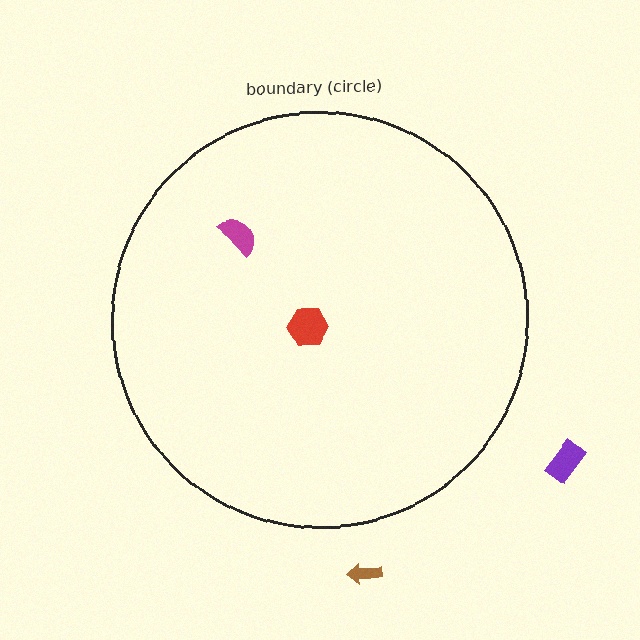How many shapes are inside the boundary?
2 inside, 2 outside.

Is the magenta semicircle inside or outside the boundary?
Inside.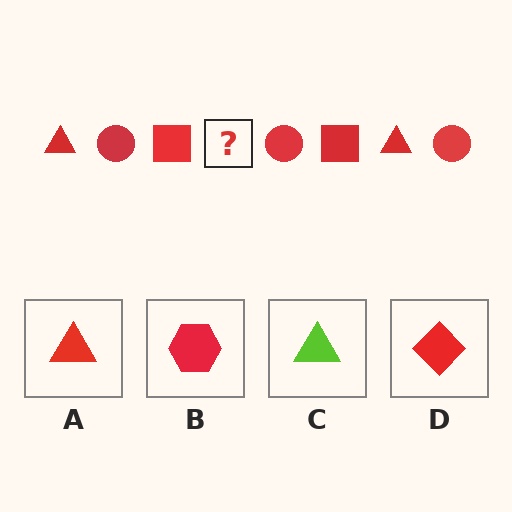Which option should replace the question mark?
Option A.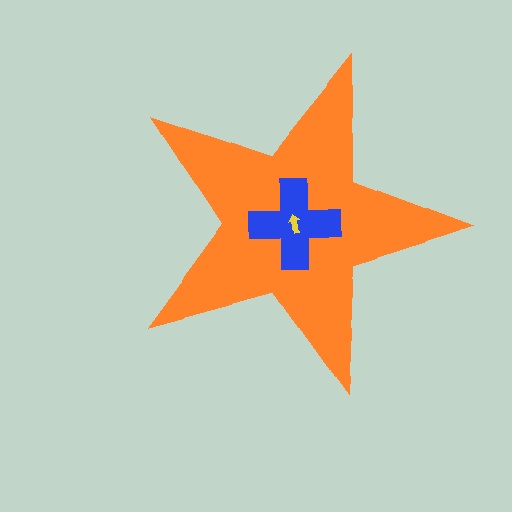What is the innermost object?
The yellow arrow.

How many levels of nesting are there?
3.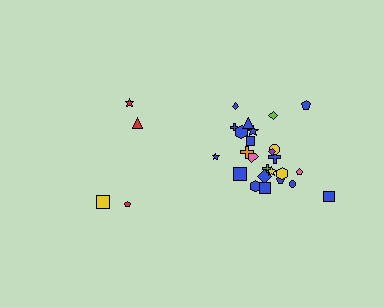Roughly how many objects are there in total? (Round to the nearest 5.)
Roughly 30 objects in total.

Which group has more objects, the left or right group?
The right group.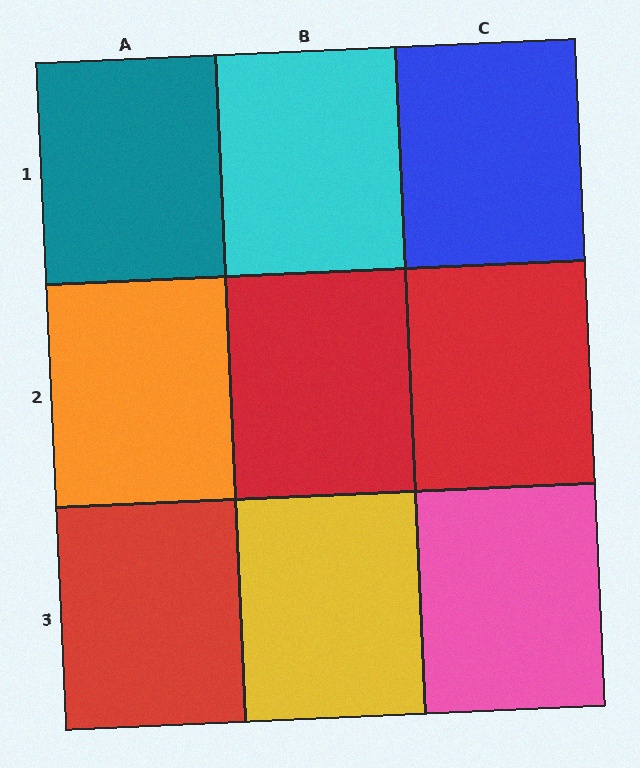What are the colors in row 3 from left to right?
Red, yellow, pink.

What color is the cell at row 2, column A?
Orange.